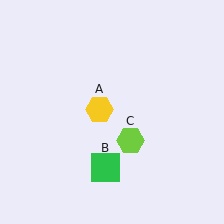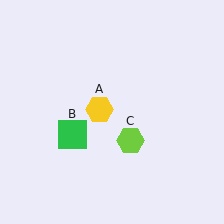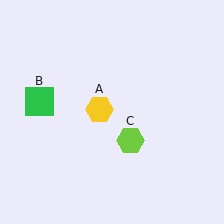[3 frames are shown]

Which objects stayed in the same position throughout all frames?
Yellow hexagon (object A) and lime hexagon (object C) remained stationary.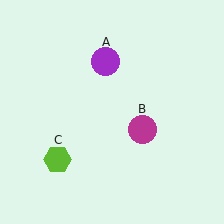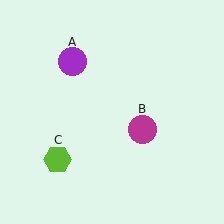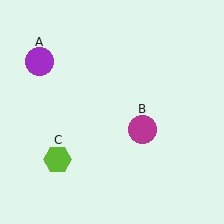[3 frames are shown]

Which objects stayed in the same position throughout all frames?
Magenta circle (object B) and lime hexagon (object C) remained stationary.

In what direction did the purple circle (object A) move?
The purple circle (object A) moved left.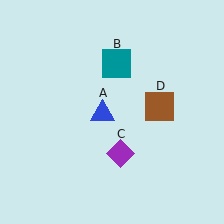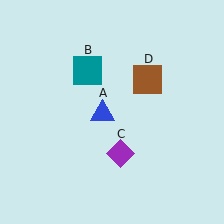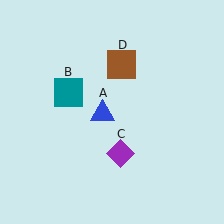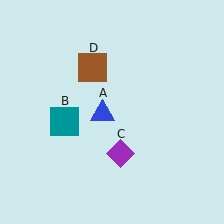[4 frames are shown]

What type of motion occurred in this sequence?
The teal square (object B), brown square (object D) rotated counterclockwise around the center of the scene.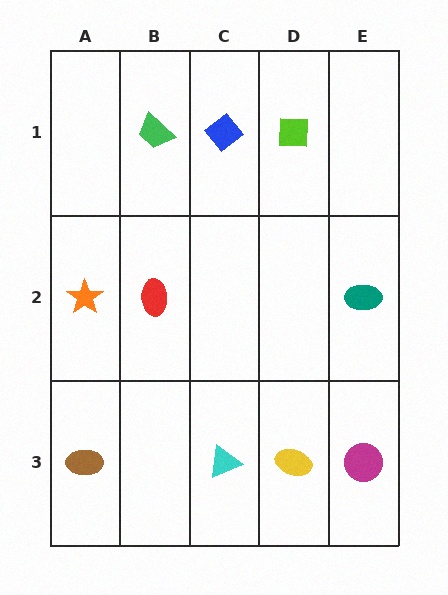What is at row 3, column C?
A cyan triangle.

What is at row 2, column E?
A teal ellipse.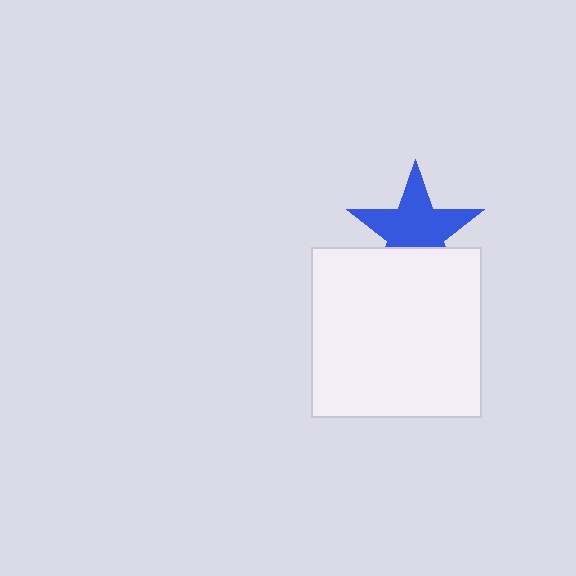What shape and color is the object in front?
The object in front is a white square.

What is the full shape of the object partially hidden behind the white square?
The partially hidden object is a blue star.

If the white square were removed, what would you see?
You would see the complete blue star.